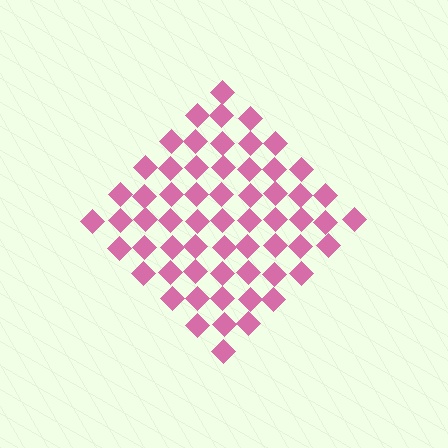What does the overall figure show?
The overall figure shows a diamond.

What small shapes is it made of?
It is made of small diamonds.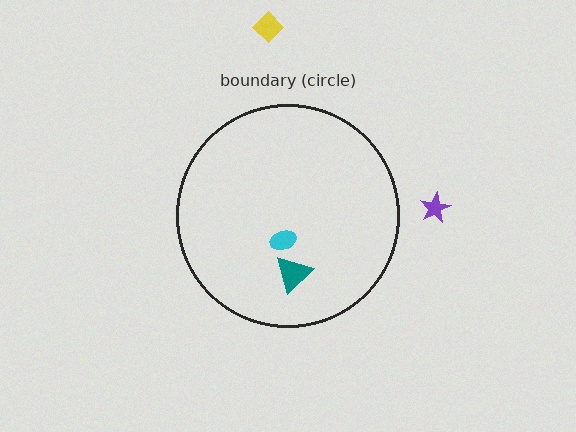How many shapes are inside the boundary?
2 inside, 2 outside.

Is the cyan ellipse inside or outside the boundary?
Inside.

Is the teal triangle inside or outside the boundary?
Inside.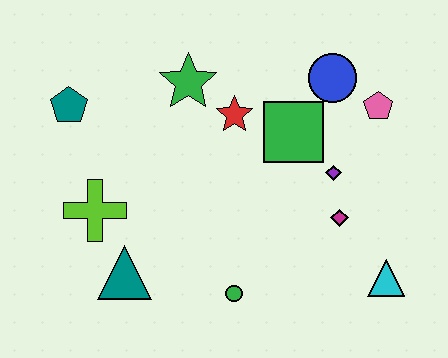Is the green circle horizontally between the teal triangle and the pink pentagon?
Yes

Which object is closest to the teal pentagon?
The lime cross is closest to the teal pentagon.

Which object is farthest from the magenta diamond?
The teal pentagon is farthest from the magenta diamond.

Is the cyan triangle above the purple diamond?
No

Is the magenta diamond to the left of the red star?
No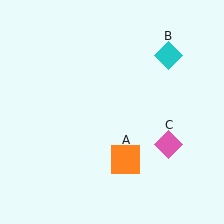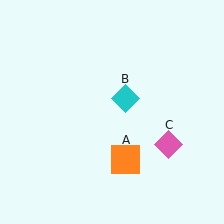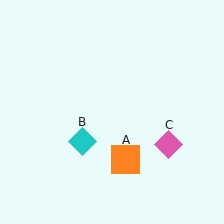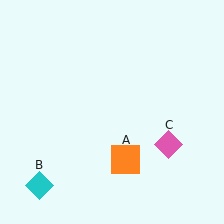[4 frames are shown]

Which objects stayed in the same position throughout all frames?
Orange square (object A) and pink diamond (object C) remained stationary.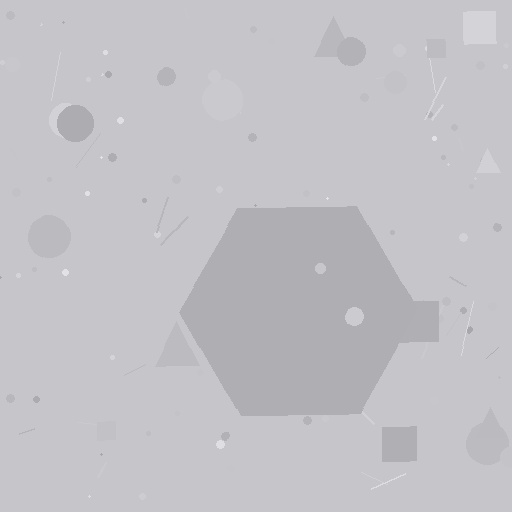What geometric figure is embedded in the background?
A hexagon is embedded in the background.